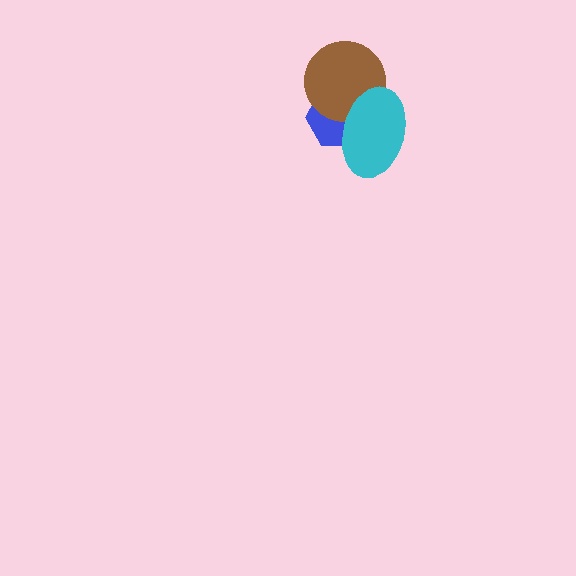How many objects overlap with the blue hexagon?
2 objects overlap with the blue hexagon.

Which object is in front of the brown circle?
The cyan ellipse is in front of the brown circle.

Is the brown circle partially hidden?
Yes, it is partially covered by another shape.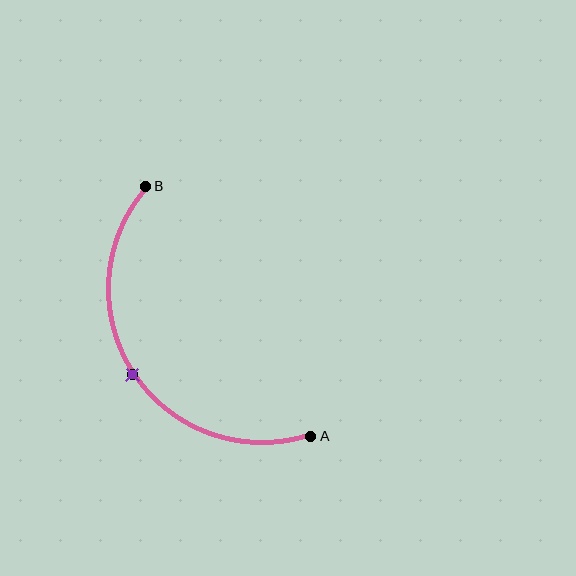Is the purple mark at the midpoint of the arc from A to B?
Yes. The purple mark lies on the arc at equal arc-length from both A and B — it is the arc midpoint.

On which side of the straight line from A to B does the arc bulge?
The arc bulges to the left of the straight line connecting A and B.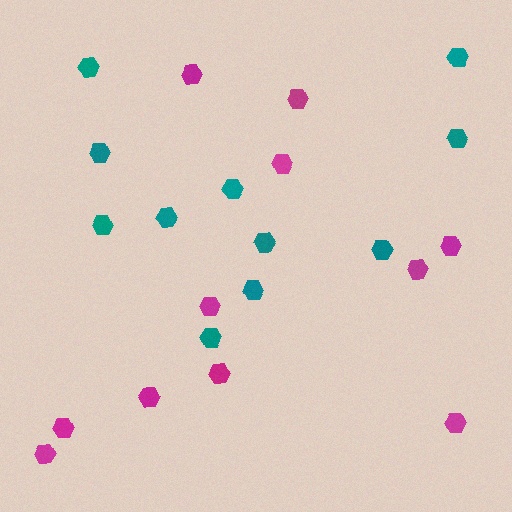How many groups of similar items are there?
There are 2 groups: one group of teal hexagons (11) and one group of magenta hexagons (11).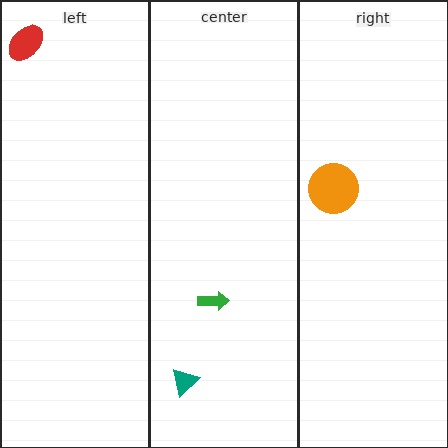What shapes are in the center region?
The teal triangle, the green arrow.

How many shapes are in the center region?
2.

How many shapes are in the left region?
1.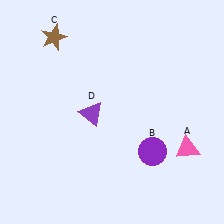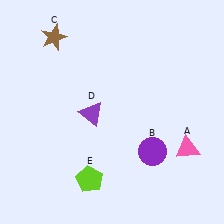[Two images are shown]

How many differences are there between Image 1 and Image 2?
There is 1 difference between the two images.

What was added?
A lime pentagon (E) was added in Image 2.